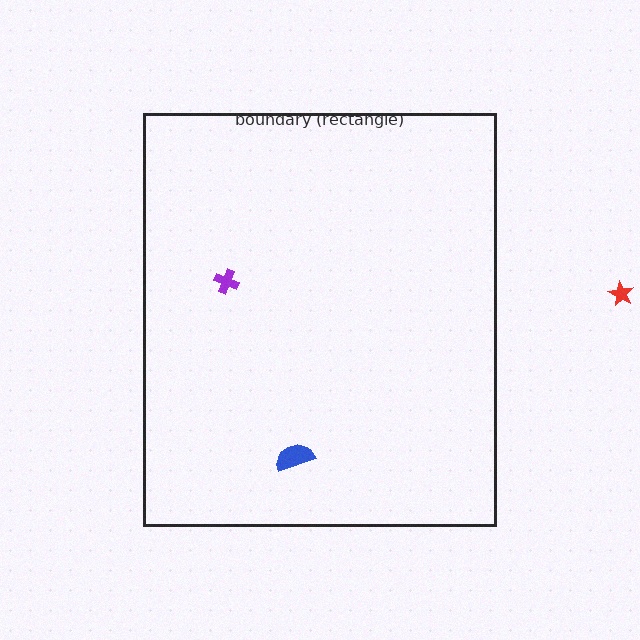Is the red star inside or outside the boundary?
Outside.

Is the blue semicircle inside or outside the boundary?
Inside.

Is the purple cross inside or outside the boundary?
Inside.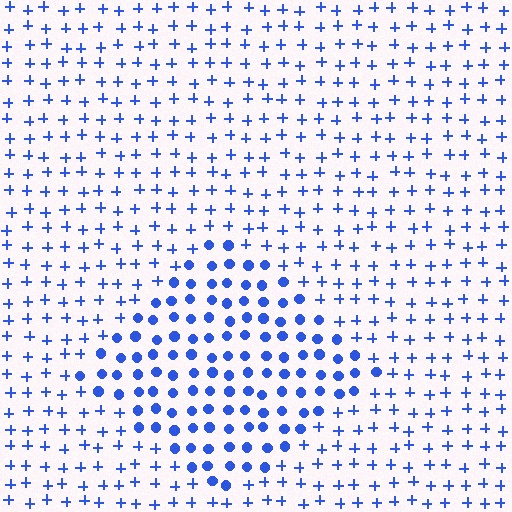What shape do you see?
I see a diamond.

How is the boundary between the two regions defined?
The boundary is defined by a change in element shape: circles inside vs. plus signs outside. All elements share the same color and spacing.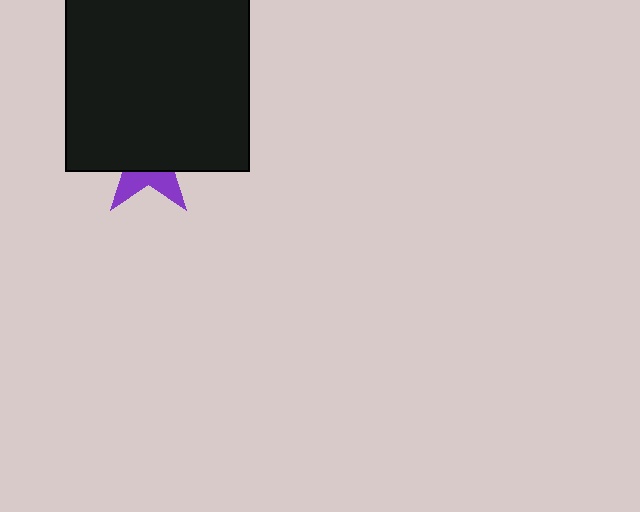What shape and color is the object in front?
The object in front is a black rectangle.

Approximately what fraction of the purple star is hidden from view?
Roughly 69% of the purple star is hidden behind the black rectangle.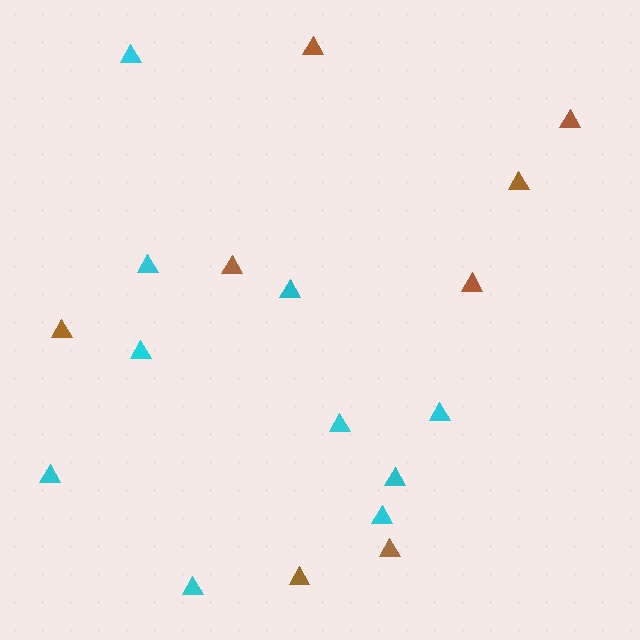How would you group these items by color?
There are 2 groups: one group of cyan triangles (10) and one group of brown triangles (8).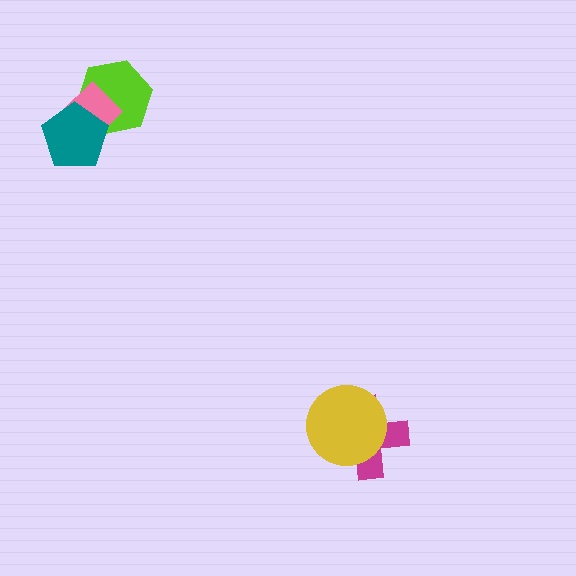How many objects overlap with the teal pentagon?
2 objects overlap with the teal pentagon.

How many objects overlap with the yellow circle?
1 object overlaps with the yellow circle.